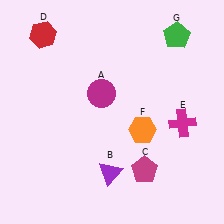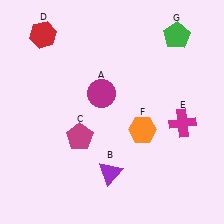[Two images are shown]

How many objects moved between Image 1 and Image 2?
1 object moved between the two images.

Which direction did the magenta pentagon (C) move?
The magenta pentagon (C) moved left.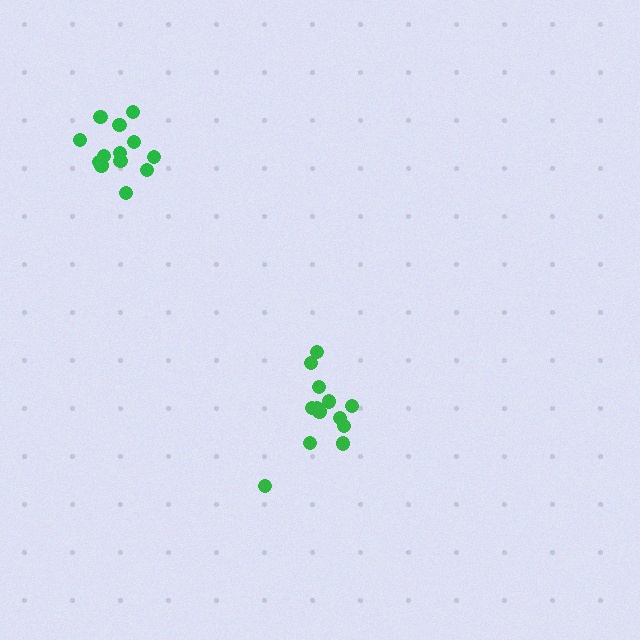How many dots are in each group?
Group 1: 13 dots, Group 2: 13 dots (26 total).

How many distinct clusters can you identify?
There are 2 distinct clusters.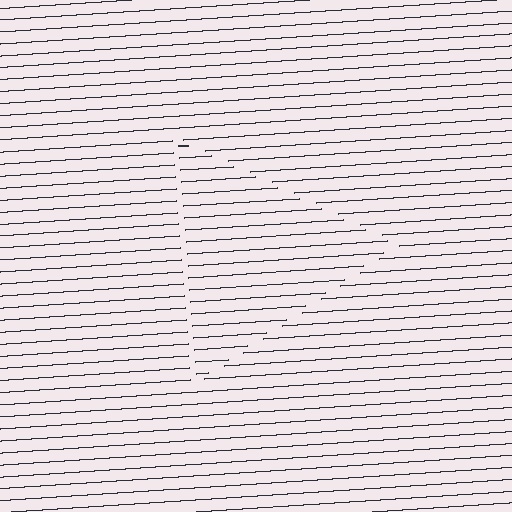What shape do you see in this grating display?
An illusory triangle. The interior of the shape contains the same grating, shifted by half a period — the contour is defined by the phase discontinuity where line-ends from the inner and outer gratings abut.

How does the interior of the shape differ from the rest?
The interior of the shape contains the same grating, shifted by half a period — the contour is defined by the phase discontinuity where line-ends from the inner and outer gratings abut.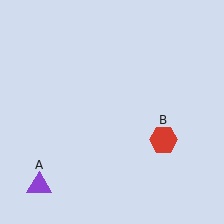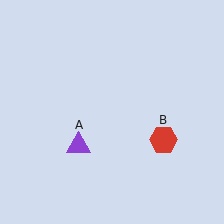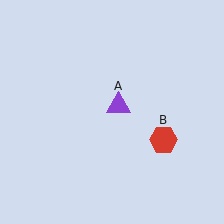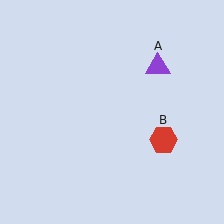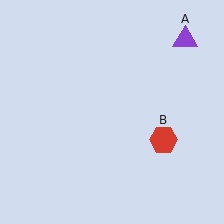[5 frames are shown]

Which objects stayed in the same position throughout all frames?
Red hexagon (object B) remained stationary.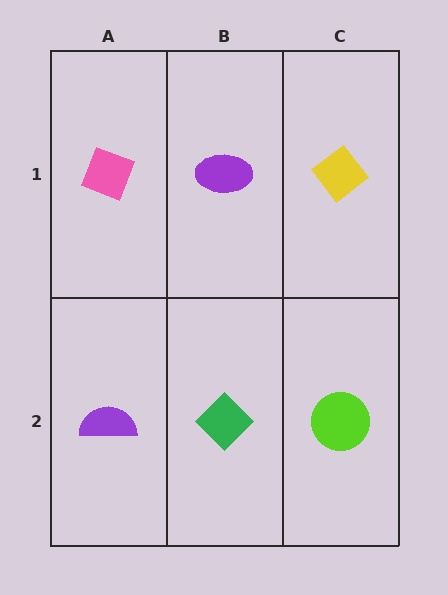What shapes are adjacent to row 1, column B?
A green diamond (row 2, column B), a pink diamond (row 1, column A), a yellow diamond (row 1, column C).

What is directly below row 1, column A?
A purple semicircle.